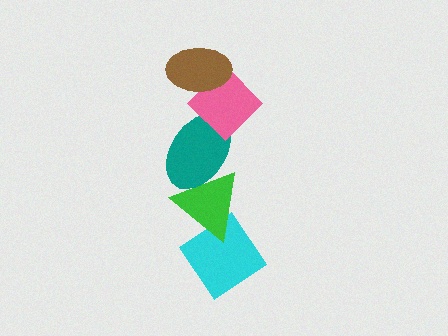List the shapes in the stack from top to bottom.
From top to bottom: the brown ellipse, the pink diamond, the teal ellipse, the green triangle, the cyan diamond.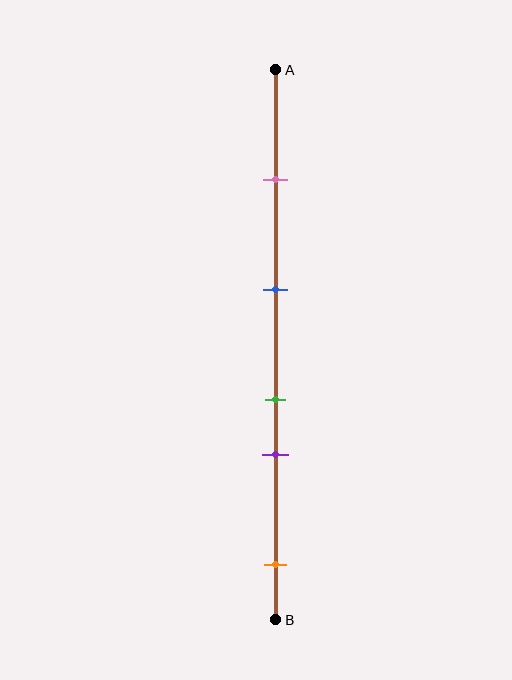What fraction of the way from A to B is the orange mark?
The orange mark is approximately 90% (0.9) of the way from A to B.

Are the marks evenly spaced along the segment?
No, the marks are not evenly spaced.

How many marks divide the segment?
There are 5 marks dividing the segment.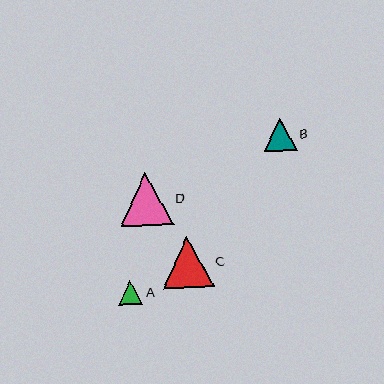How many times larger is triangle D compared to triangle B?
Triangle D is approximately 1.6 times the size of triangle B.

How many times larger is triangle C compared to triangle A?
Triangle C is approximately 2.1 times the size of triangle A.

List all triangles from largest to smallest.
From largest to smallest: D, C, B, A.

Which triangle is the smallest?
Triangle A is the smallest with a size of approximately 24 pixels.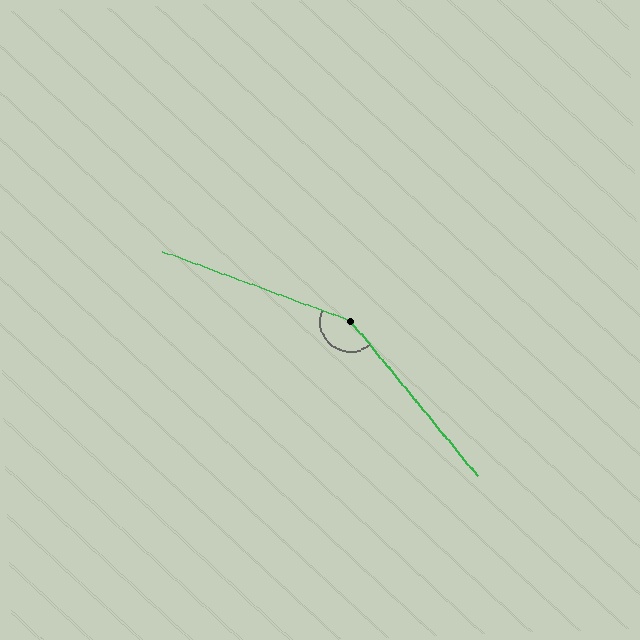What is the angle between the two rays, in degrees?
Approximately 150 degrees.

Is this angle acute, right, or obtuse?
It is obtuse.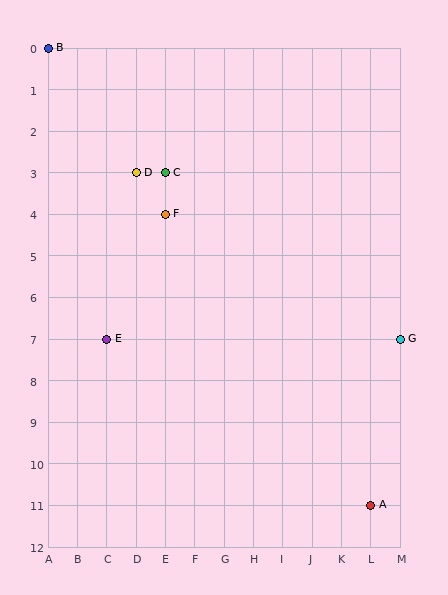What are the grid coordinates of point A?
Point A is at grid coordinates (L, 11).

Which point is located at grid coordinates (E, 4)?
Point F is at (E, 4).